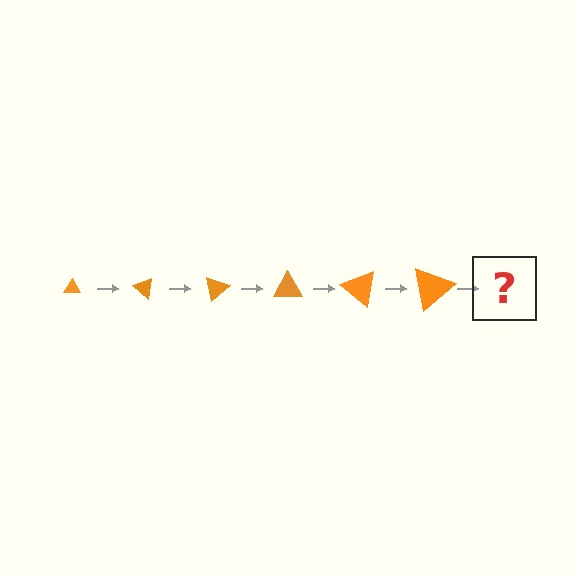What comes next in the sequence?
The next element should be a triangle, larger than the previous one and rotated 240 degrees from the start.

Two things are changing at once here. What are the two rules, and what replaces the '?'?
The two rules are that the triangle grows larger each step and it rotates 40 degrees each step. The '?' should be a triangle, larger than the previous one and rotated 240 degrees from the start.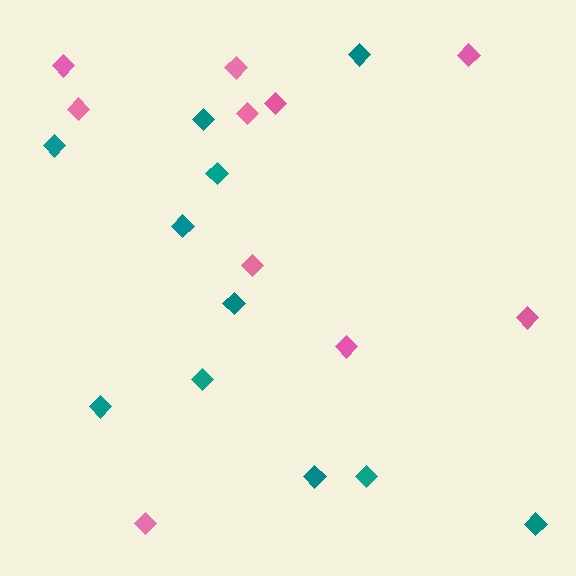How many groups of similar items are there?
There are 2 groups: one group of pink diamonds (10) and one group of teal diamonds (11).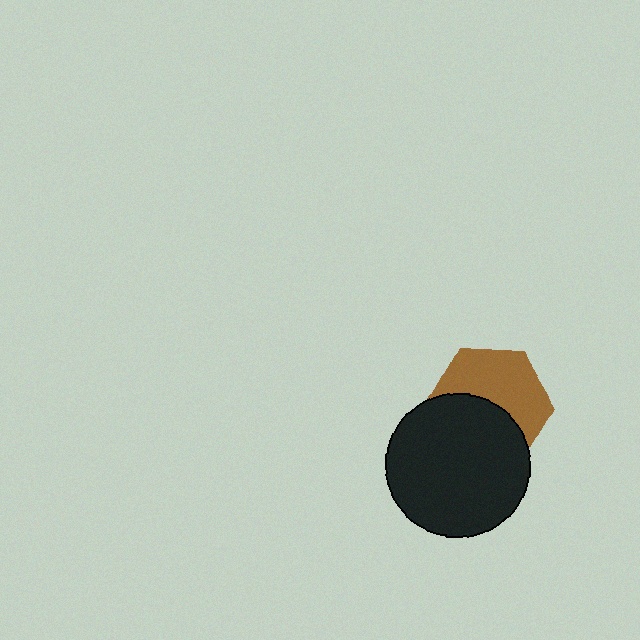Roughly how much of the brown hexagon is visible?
About half of it is visible (roughly 53%).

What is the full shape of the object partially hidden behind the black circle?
The partially hidden object is a brown hexagon.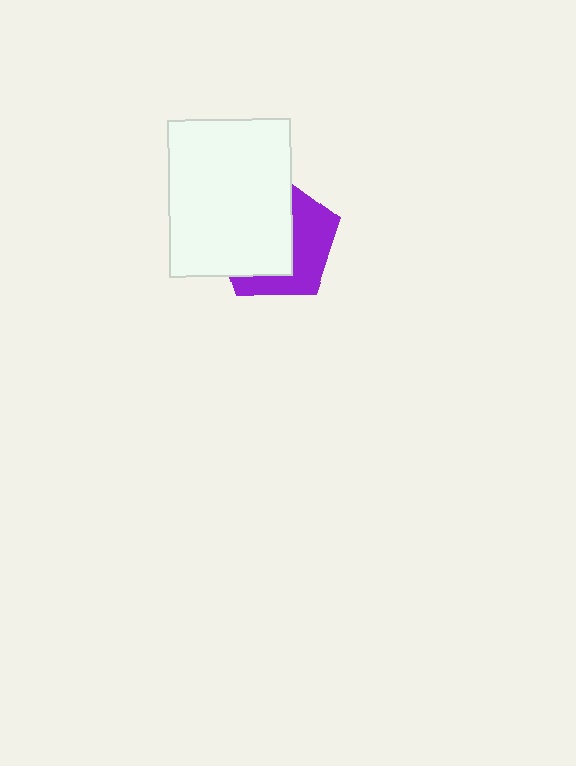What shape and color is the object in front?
The object in front is a white rectangle.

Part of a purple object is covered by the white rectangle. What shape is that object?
It is a pentagon.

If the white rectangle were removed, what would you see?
You would see the complete purple pentagon.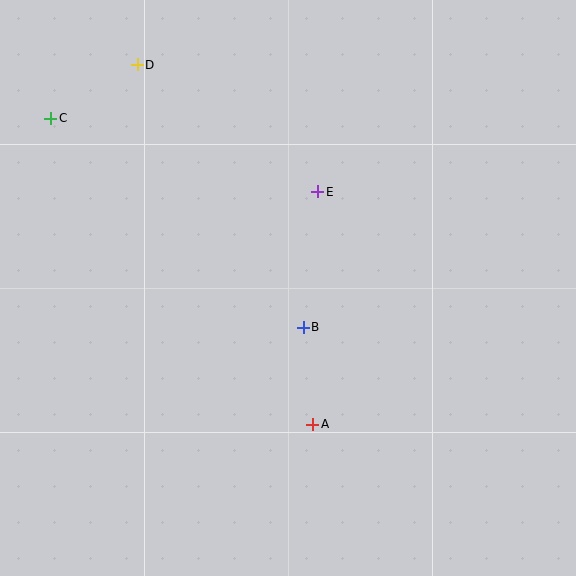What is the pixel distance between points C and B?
The distance between C and B is 328 pixels.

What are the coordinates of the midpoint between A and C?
The midpoint between A and C is at (182, 271).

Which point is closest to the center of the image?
Point B at (303, 327) is closest to the center.